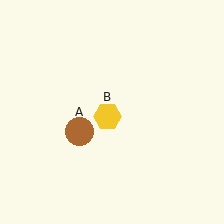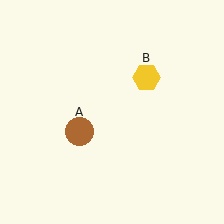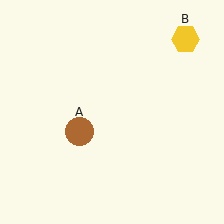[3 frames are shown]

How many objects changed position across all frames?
1 object changed position: yellow hexagon (object B).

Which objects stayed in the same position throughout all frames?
Brown circle (object A) remained stationary.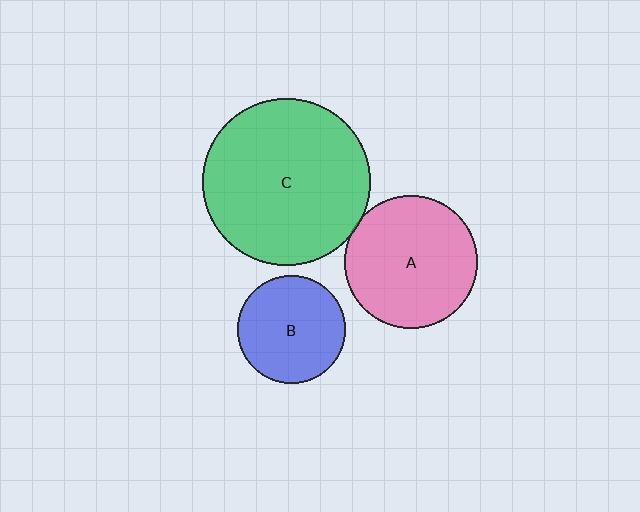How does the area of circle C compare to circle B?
Approximately 2.4 times.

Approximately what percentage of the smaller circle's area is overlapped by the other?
Approximately 5%.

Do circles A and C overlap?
Yes.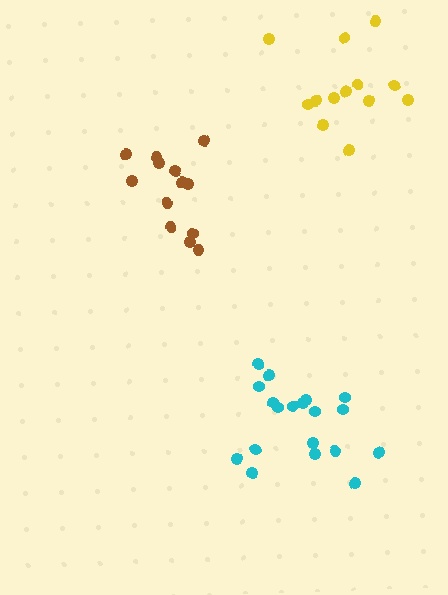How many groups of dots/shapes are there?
There are 3 groups.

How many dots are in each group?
Group 1: 19 dots, Group 2: 13 dots, Group 3: 13 dots (45 total).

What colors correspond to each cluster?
The clusters are colored: cyan, yellow, brown.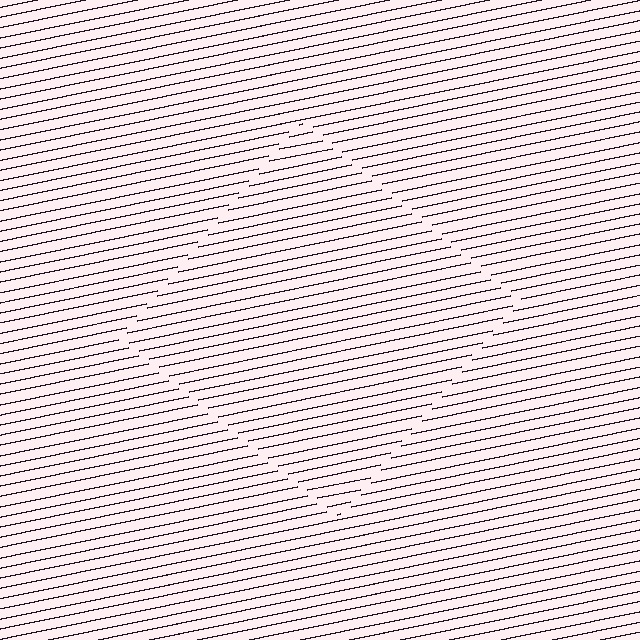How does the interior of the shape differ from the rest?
The interior of the shape contains the same grating, shifted by half a period — the contour is defined by the phase discontinuity where line-ends from the inner and outer gratings abut.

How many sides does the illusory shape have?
4 sides — the line-ends trace a square.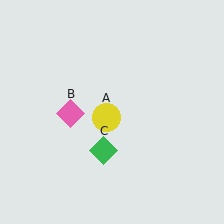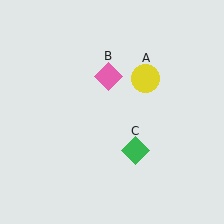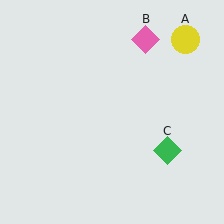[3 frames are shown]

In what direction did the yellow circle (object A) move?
The yellow circle (object A) moved up and to the right.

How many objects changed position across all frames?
3 objects changed position: yellow circle (object A), pink diamond (object B), green diamond (object C).